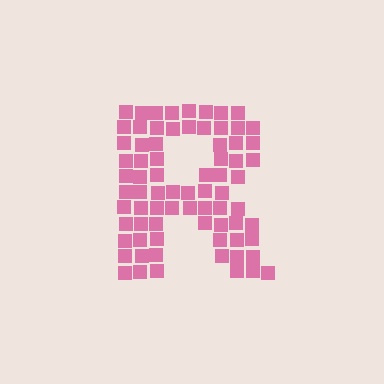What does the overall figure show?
The overall figure shows the letter R.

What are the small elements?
The small elements are squares.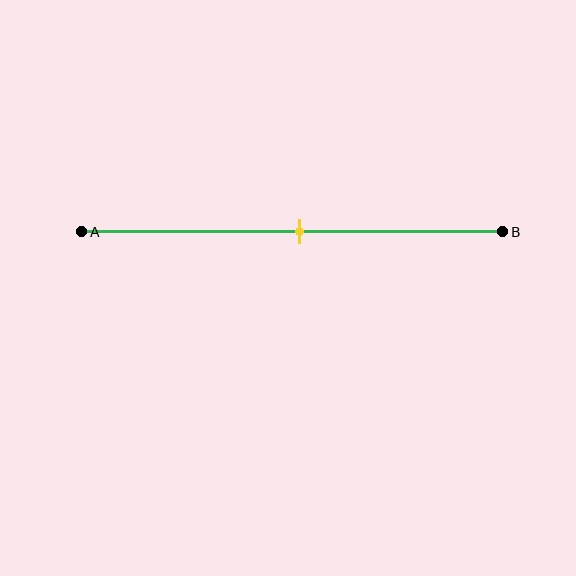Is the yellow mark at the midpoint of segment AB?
Yes, the mark is approximately at the midpoint.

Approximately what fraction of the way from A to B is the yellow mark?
The yellow mark is approximately 50% of the way from A to B.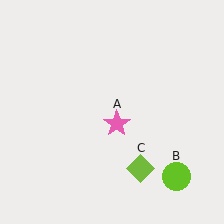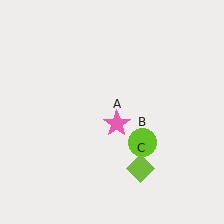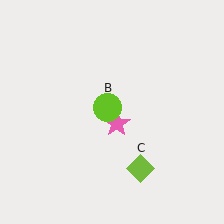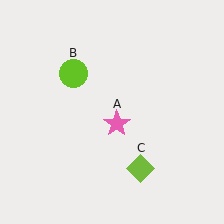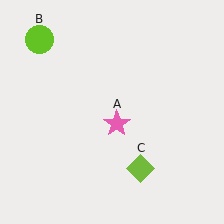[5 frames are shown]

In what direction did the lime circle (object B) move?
The lime circle (object B) moved up and to the left.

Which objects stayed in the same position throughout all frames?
Pink star (object A) and lime diamond (object C) remained stationary.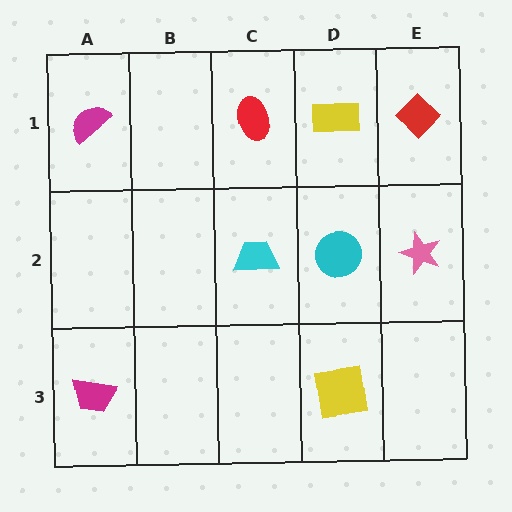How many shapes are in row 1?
4 shapes.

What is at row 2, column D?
A cyan circle.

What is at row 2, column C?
A cyan trapezoid.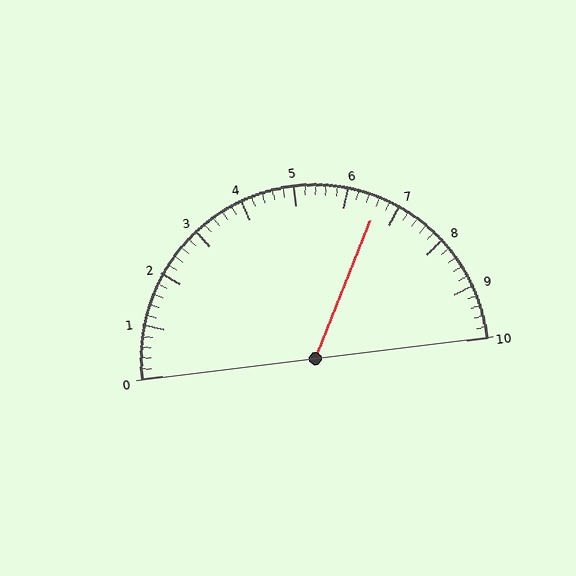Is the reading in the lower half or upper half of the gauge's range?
The reading is in the upper half of the range (0 to 10).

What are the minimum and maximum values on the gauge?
The gauge ranges from 0 to 10.